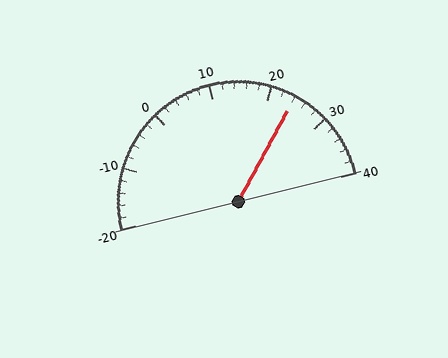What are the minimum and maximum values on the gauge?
The gauge ranges from -20 to 40.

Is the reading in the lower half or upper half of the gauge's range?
The reading is in the upper half of the range (-20 to 40).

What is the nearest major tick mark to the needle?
The nearest major tick mark is 20.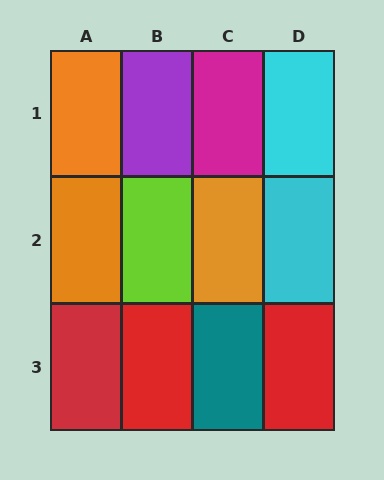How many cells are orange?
3 cells are orange.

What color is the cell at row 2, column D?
Cyan.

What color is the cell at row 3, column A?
Red.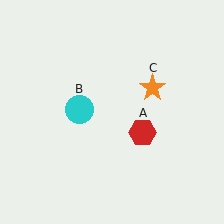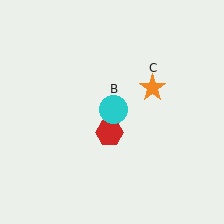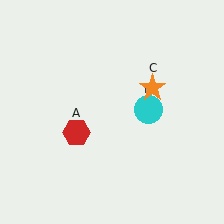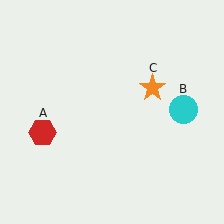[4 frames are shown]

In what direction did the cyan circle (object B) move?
The cyan circle (object B) moved right.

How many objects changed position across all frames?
2 objects changed position: red hexagon (object A), cyan circle (object B).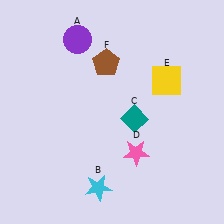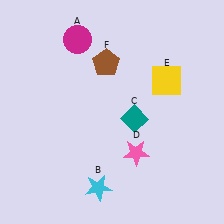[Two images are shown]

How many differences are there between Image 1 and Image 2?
There is 1 difference between the two images.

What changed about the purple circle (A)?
In Image 1, A is purple. In Image 2, it changed to magenta.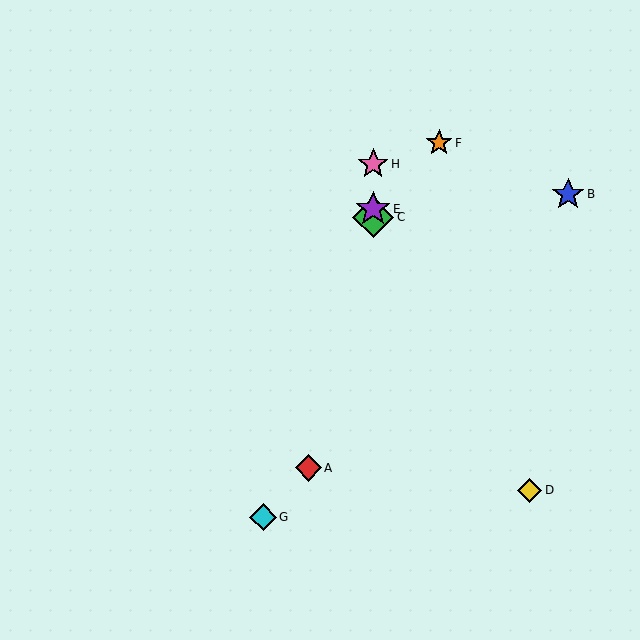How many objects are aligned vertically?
3 objects (C, E, H) are aligned vertically.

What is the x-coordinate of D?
Object D is at x≈530.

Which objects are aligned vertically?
Objects C, E, H are aligned vertically.